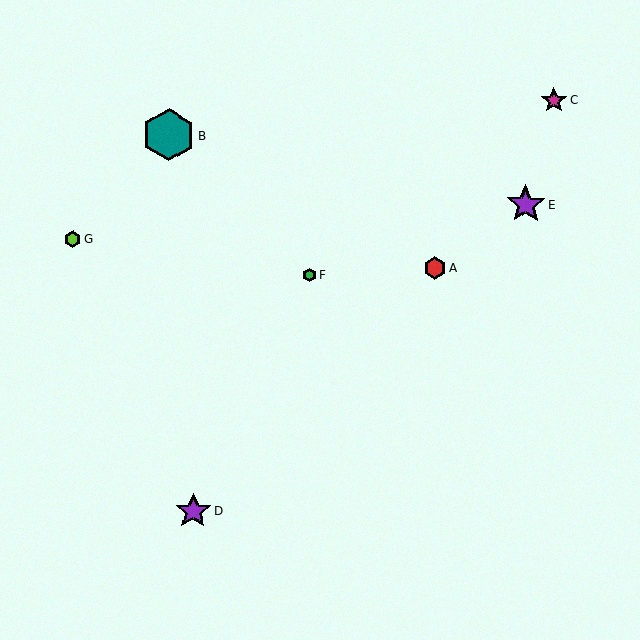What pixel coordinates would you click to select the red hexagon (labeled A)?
Click at (435, 268) to select the red hexagon A.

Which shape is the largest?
The teal hexagon (labeled B) is the largest.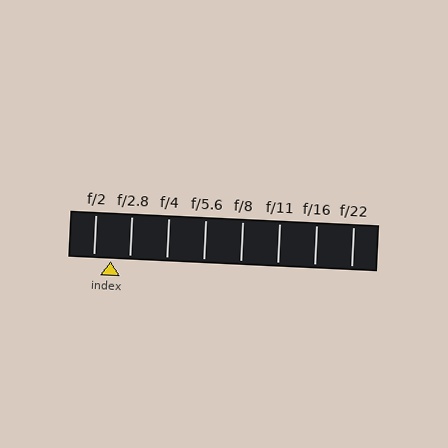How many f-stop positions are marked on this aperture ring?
There are 8 f-stop positions marked.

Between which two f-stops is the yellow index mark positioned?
The index mark is between f/2 and f/2.8.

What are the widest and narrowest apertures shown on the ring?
The widest aperture shown is f/2 and the narrowest is f/22.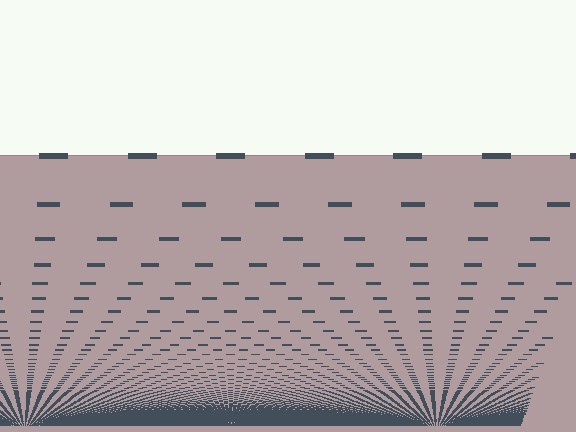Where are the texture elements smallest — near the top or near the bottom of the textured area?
Near the bottom.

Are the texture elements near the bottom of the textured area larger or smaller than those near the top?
Smaller. The gradient is inverted — elements near the bottom are smaller and denser.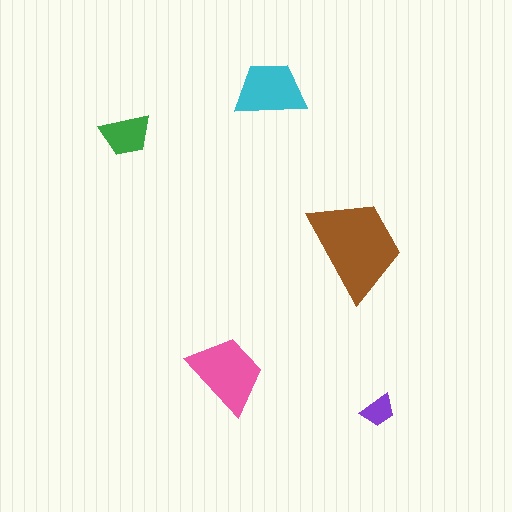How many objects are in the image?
There are 5 objects in the image.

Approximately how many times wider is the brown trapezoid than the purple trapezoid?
About 3 times wider.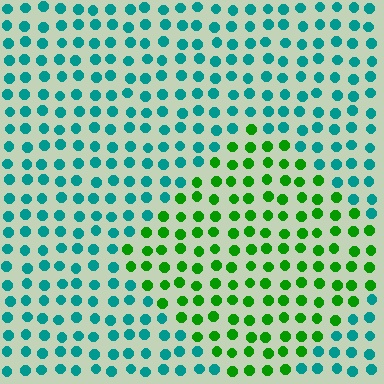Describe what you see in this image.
The image is filled with small teal elements in a uniform arrangement. A diamond-shaped region is visible where the elements are tinted to a slightly different hue, forming a subtle color boundary.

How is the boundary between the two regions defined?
The boundary is defined purely by a slight shift in hue (about 58 degrees). Spacing, size, and orientation are identical on both sides.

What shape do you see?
I see a diamond.